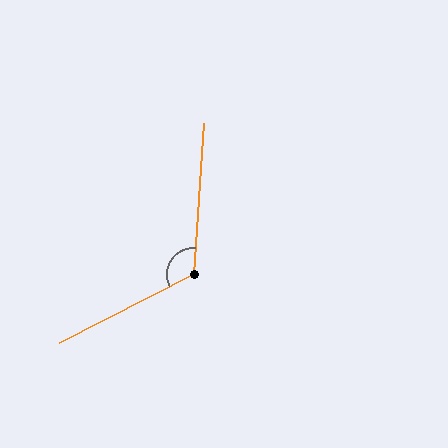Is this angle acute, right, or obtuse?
It is obtuse.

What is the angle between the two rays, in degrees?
Approximately 121 degrees.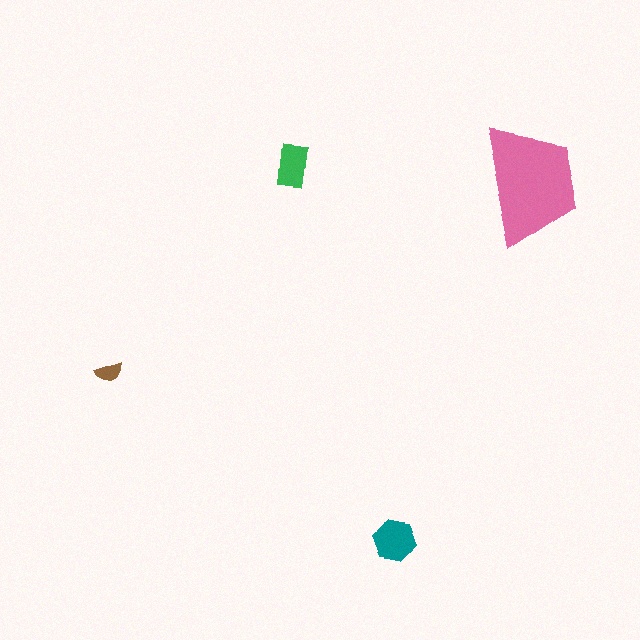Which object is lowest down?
The teal hexagon is bottommost.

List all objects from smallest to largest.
The brown semicircle, the green rectangle, the teal hexagon, the pink trapezoid.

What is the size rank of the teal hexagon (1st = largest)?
2nd.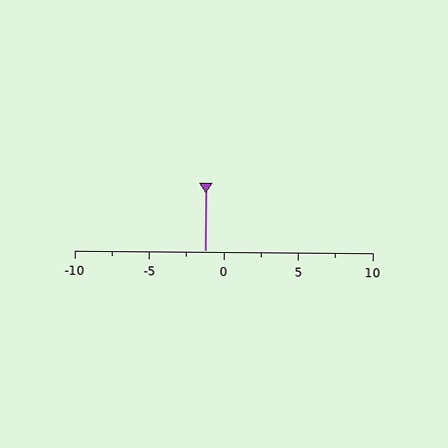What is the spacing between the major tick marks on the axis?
The major ticks are spaced 5 apart.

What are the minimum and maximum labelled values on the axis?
The axis runs from -10 to 10.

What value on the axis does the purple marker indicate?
The marker indicates approximately -1.2.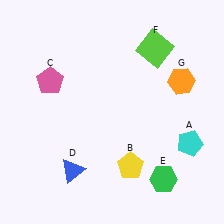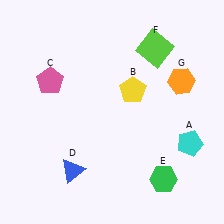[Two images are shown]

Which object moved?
The yellow pentagon (B) moved up.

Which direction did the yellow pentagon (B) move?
The yellow pentagon (B) moved up.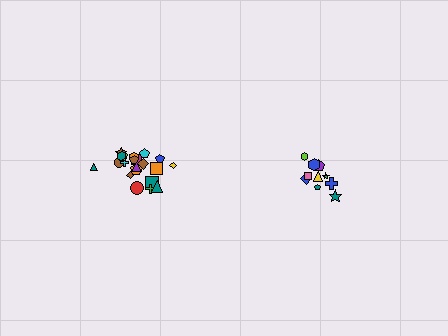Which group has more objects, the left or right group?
The left group.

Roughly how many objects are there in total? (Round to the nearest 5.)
Roughly 30 objects in total.